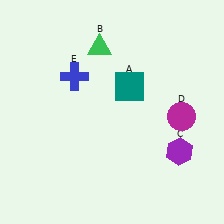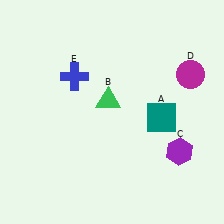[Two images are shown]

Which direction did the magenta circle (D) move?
The magenta circle (D) moved up.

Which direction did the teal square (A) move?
The teal square (A) moved right.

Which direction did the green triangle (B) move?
The green triangle (B) moved down.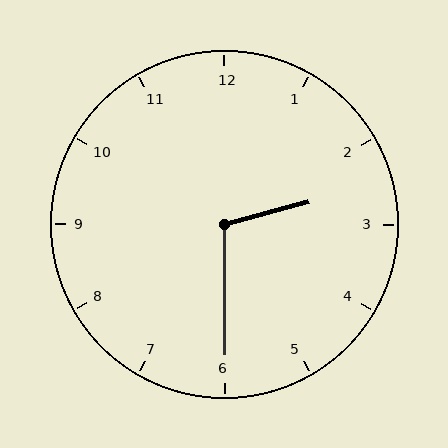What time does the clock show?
2:30.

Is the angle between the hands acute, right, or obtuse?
It is obtuse.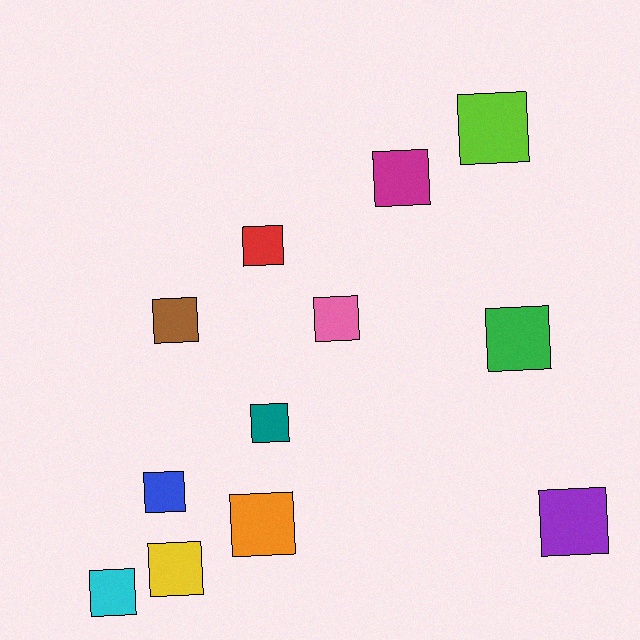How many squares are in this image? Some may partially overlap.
There are 12 squares.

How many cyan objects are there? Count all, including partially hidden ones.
There is 1 cyan object.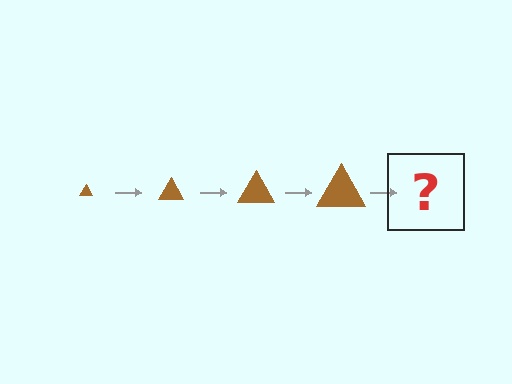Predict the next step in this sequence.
The next step is a brown triangle, larger than the previous one.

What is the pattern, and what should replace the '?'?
The pattern is that the triangle gets progressively larger each step. The '?' should be a brown triangle, larger than the previous one.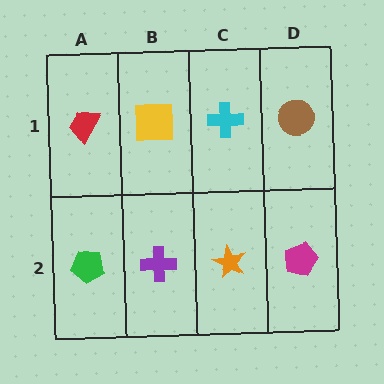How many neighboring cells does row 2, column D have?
2.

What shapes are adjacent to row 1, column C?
An orange star (row 2, column C), a yellow square (row 1, column B), a brown circle (row 1, column D).